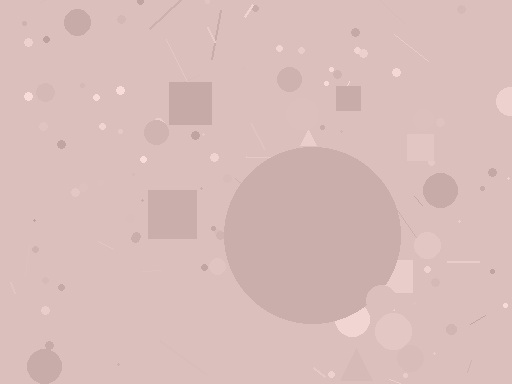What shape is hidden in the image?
A circle is hidden in the image.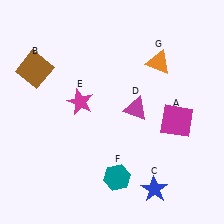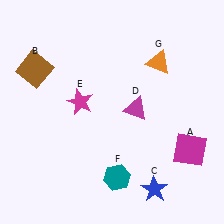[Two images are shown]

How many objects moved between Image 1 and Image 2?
1 object moved between the two images.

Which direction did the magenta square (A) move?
The magenta square (A) moved down.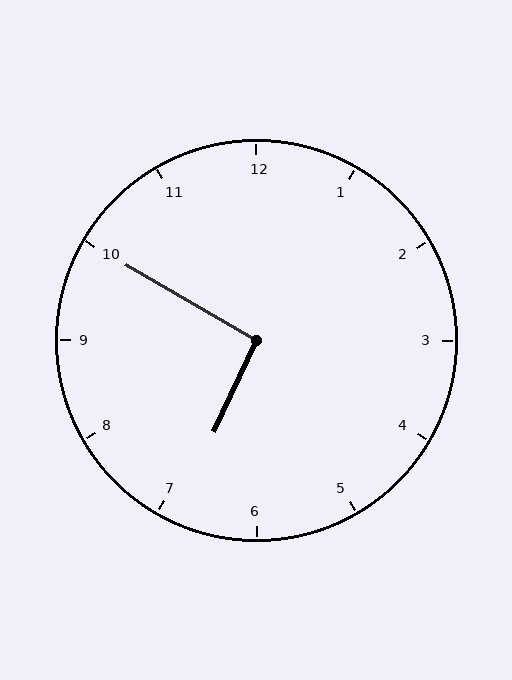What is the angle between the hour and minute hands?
Approximately 95 degrees.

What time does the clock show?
6:50.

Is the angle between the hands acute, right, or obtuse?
It is right.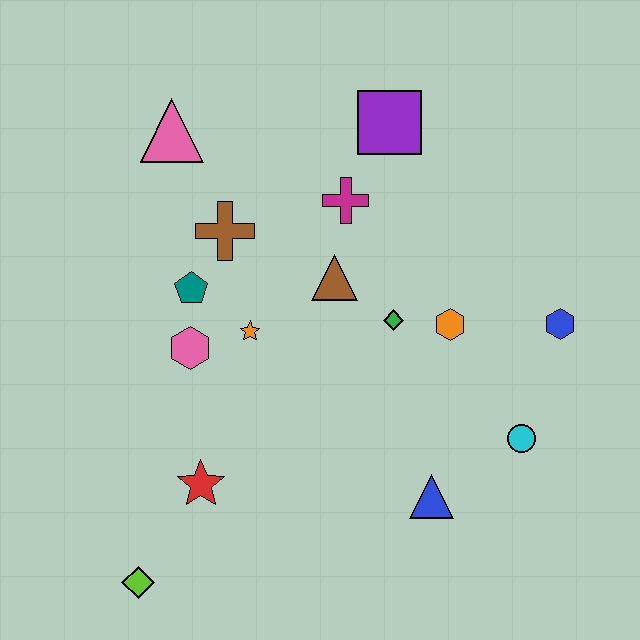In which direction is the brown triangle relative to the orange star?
The brown triangle is to the right of the orange star.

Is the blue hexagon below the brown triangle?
Yes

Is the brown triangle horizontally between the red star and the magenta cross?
Yes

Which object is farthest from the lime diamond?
The purple square is farthest from the lime diamond.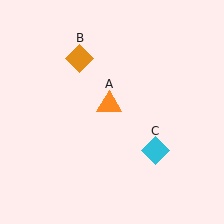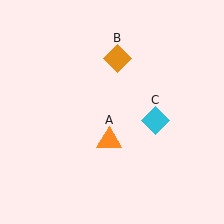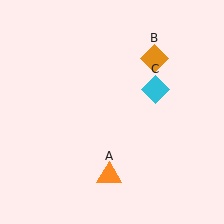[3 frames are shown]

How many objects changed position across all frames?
3 objects changed position: orange triangle (object A), orange diamond (object B), cyan diamond (object C).